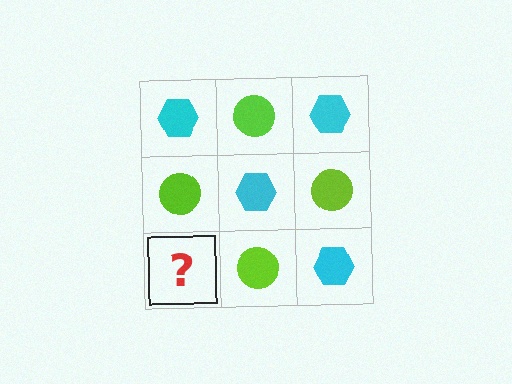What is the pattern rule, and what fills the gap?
The rule is that it alternates cyan hexagon and lime circle in a checkerboard pattern. The gap should be filled with a cyan hexagon.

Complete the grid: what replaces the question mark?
The question mark should be replaced with a cyan hexagon.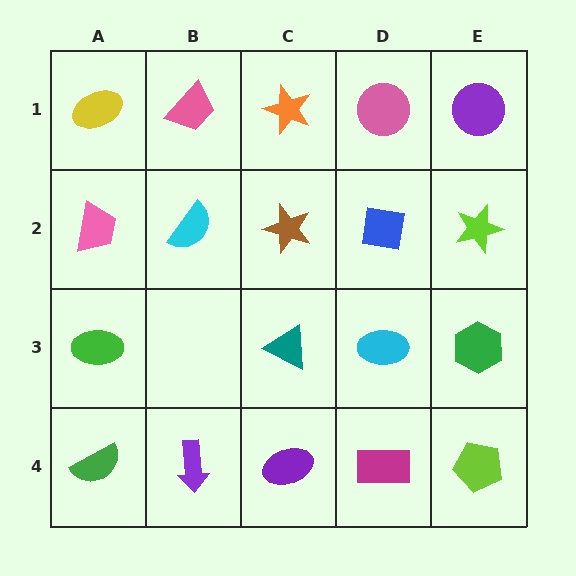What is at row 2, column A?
A pink trapezoid.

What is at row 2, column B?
A cyan semicircle.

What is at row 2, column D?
A blue square.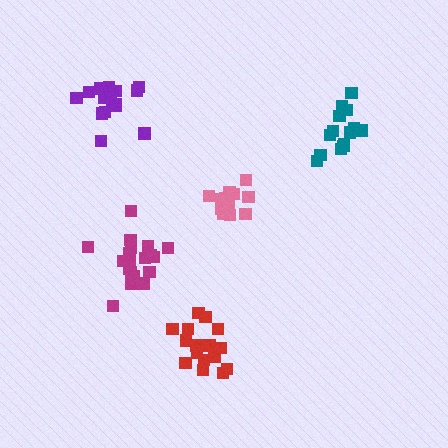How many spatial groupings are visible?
There are 5 spatial groupings.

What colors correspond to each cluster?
The clusters are colored: teal, pink, purple, red, magenta.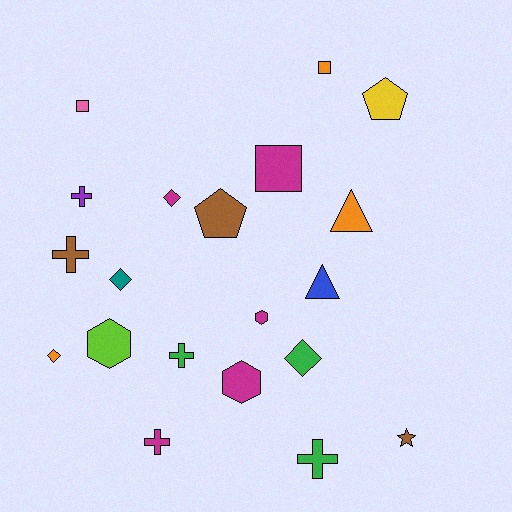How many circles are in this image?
There are no circles.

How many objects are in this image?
There are 20 objects.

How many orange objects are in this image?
There are 3 orange objects.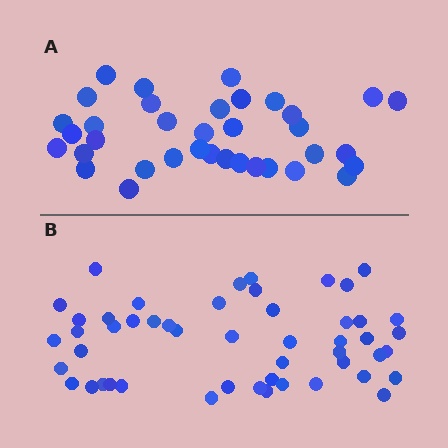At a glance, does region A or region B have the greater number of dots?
Region B (the bottom region) has more dots.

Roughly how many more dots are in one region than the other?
Region B has approximately 15 more dots than region A.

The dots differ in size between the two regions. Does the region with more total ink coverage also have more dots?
No. Region A has more total ink coverage because its dots are larger, but region B actually contains more individual dots. Total area can be misleading — the number of items is what matters here.